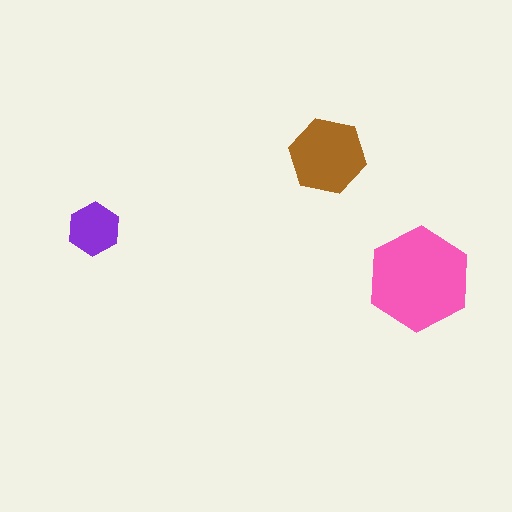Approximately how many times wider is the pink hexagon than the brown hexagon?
About 1.5 times wider.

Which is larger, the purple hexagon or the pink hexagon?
The pink one.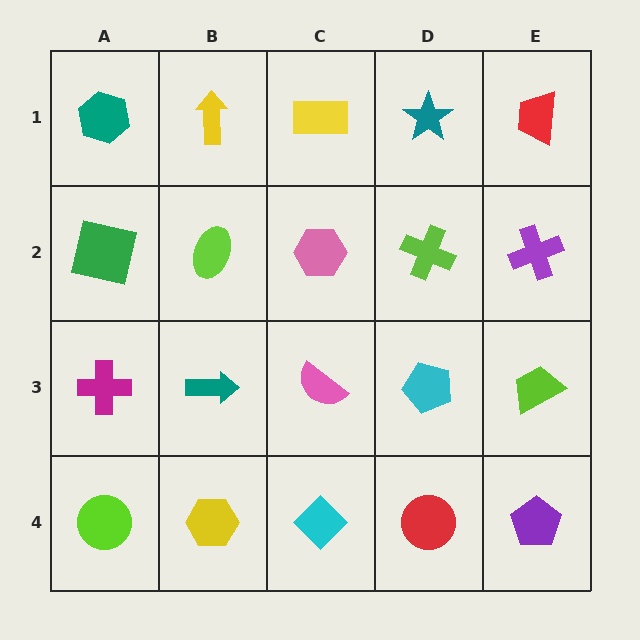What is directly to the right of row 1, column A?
A yellow arrow.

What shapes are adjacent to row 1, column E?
A purple cross (row 2, column E), a teal star (row 1, column D).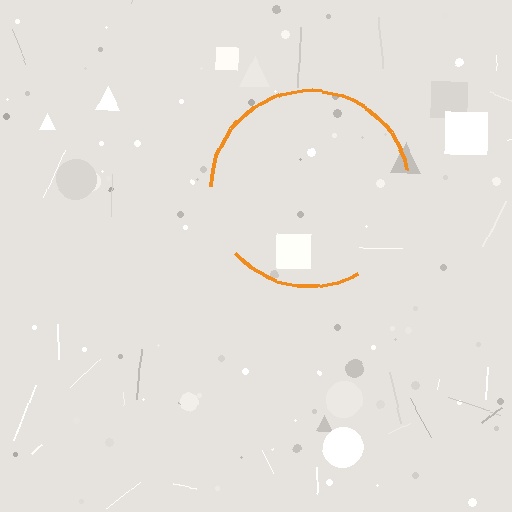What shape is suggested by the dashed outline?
The dashed outline suggests a circle.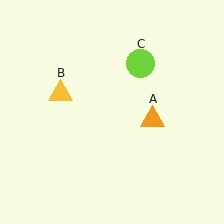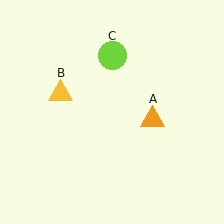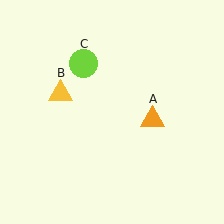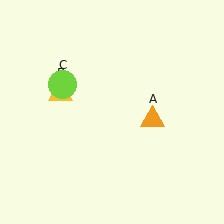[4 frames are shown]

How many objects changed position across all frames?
1 object changed position: lime circle (object C).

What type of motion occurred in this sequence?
The lime circle (object C) rotated counterclockwise around the center of the scene.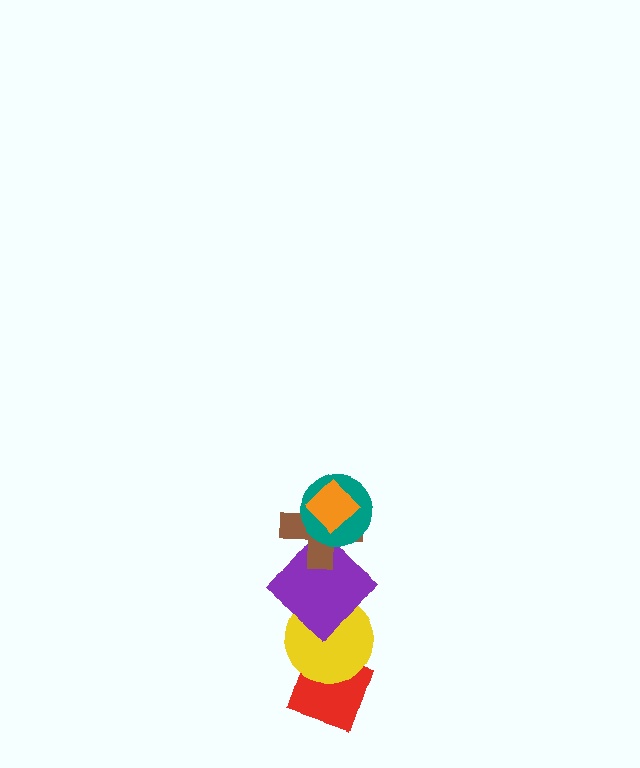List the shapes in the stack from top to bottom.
From top to bottom: the orange diamond, the teal circle, the brown cross, the purple diamond, the yellow circle, the red diamond.